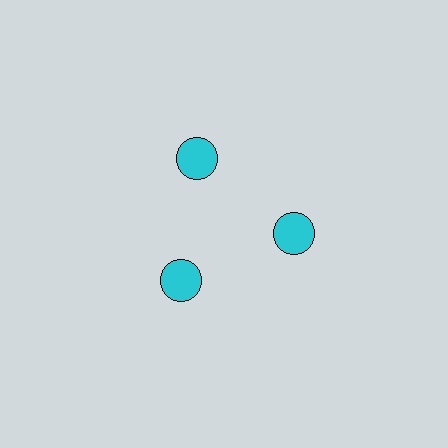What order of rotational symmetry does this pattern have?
This pattern has 3-fold rotational symmetry.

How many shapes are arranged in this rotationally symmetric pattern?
There are 3 shapes, arranged in 3 groups of 1.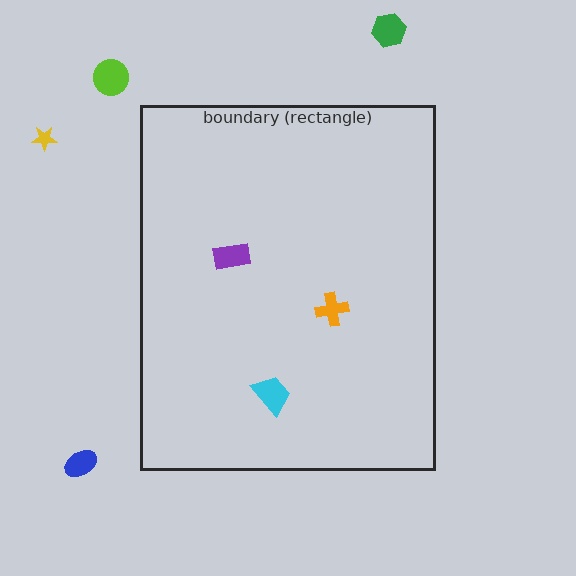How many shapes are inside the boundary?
3 inside, 4 outside.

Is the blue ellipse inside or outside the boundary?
Outside.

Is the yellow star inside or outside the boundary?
Outside.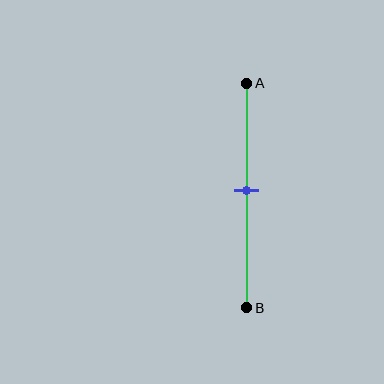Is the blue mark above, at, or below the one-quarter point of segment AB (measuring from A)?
The blue mark is below the one-quarter point of segment AB.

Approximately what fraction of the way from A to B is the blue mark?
The blue mark is approximately 50% of the way from A to B.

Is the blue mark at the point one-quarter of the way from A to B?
No, the mark is at about 50% from A, not at the 25% one-quarter point.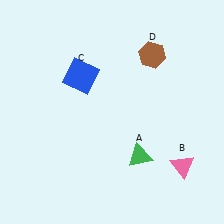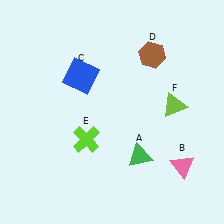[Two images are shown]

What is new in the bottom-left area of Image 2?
A lime cross (E) was added in the bottom-left area of Image 2.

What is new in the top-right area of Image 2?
A lime triangle (F) was added in the top-right area of Image 2.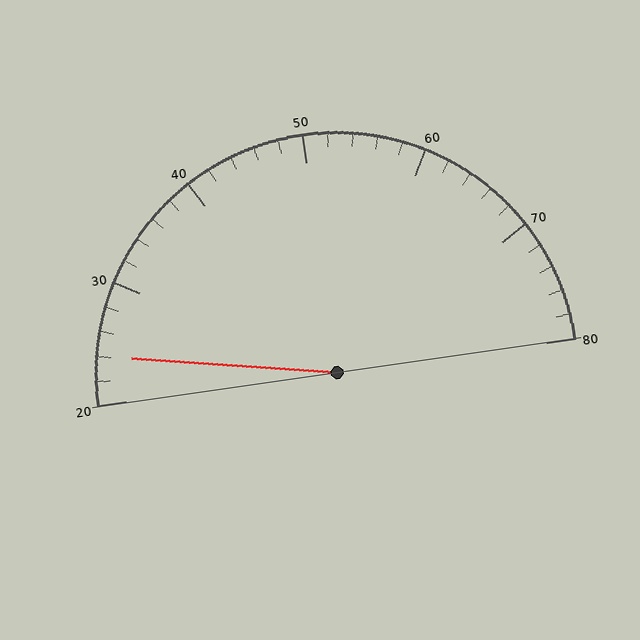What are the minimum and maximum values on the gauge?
The gauge ranges from 20 to 80.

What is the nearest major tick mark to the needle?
The nearest major tick mark is 20.